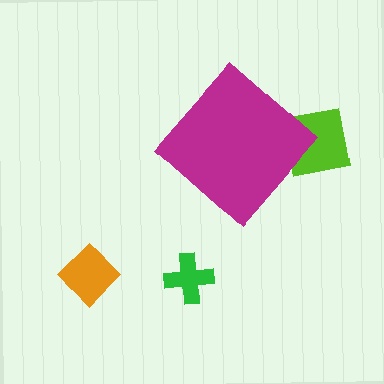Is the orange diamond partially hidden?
No, the orange diamond is fully visible.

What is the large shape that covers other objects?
A magenta diamond.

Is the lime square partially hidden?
Yes, the lime square is partially hidden behind the magenta diamond.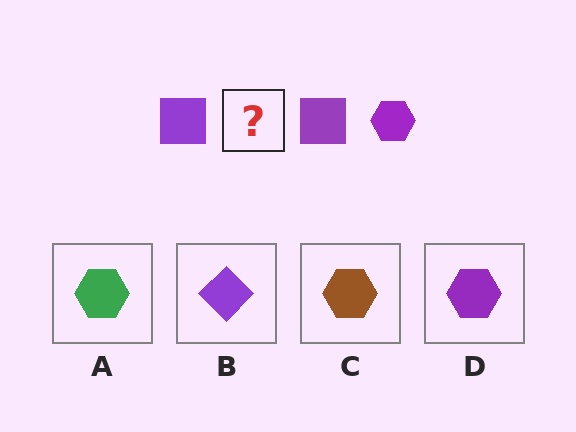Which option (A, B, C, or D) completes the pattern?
D.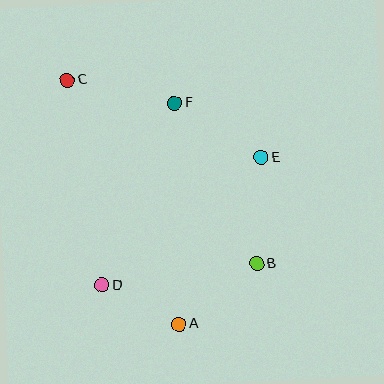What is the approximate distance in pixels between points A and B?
The distance between A and B is approximately 98 pixels.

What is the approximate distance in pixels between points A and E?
The distance between A and E is approximately 186 pixels.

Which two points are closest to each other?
Points A and D are closest to each other.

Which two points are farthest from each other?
Points A and C are farthest from each other.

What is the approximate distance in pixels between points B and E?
The distance between B and E is approximately 106 pixels.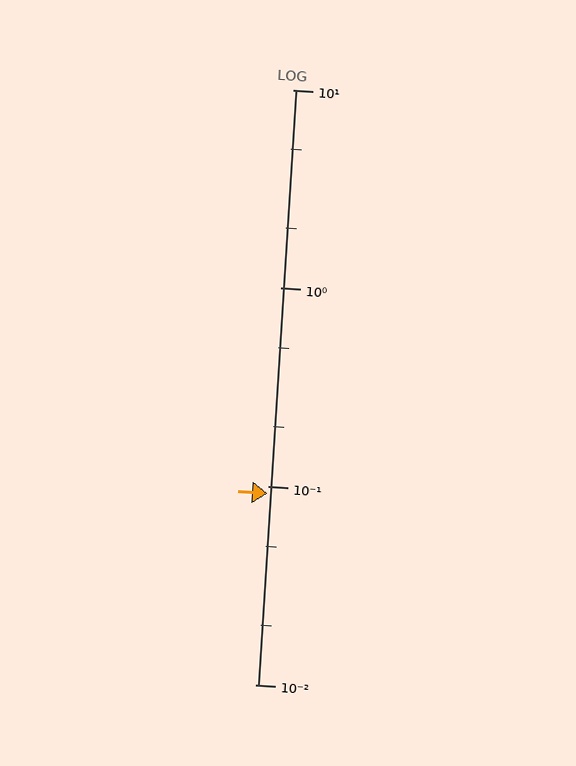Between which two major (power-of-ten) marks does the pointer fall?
The pointer is between 0.01 and 0.1.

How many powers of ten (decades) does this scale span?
The scale spans 3 decades, from 0.01 to 10.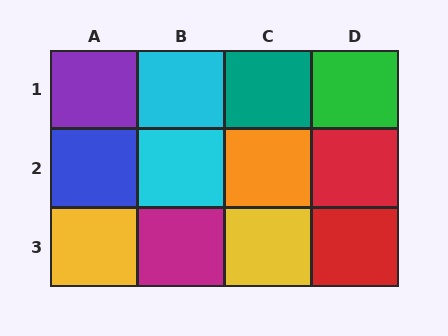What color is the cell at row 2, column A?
Blue.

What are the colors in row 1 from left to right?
Purple, cyan, teal, green.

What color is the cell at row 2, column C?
Orange.